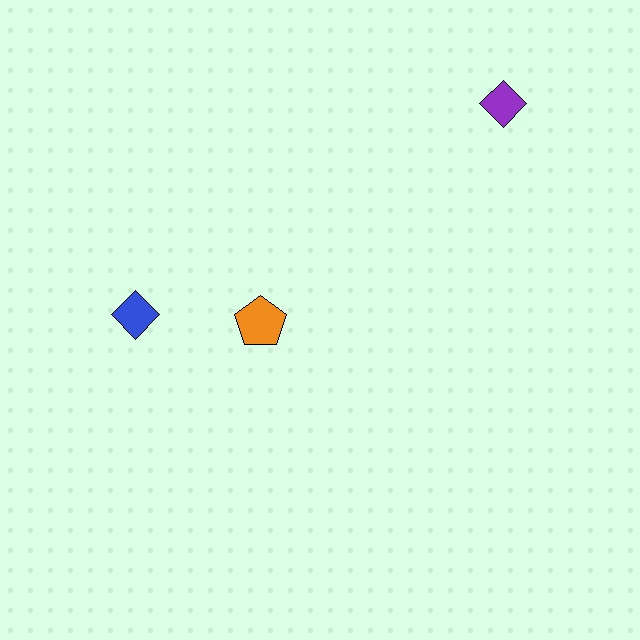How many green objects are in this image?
There are no green objects.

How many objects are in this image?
There are 3 objects.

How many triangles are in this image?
There are no triangles.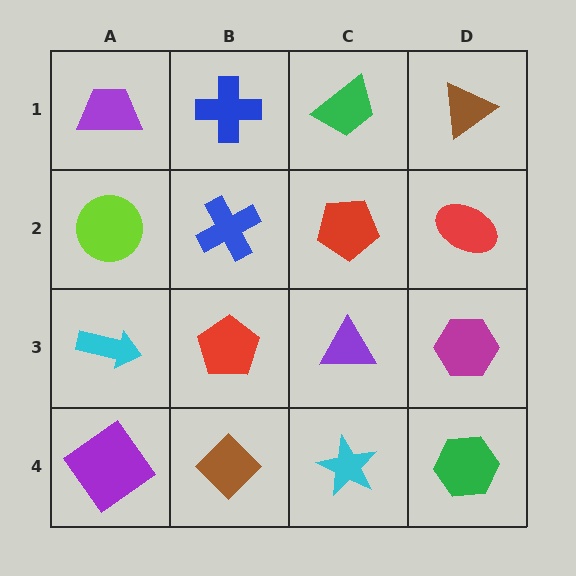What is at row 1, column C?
A green trapezoid.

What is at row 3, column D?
A magenta hexagon.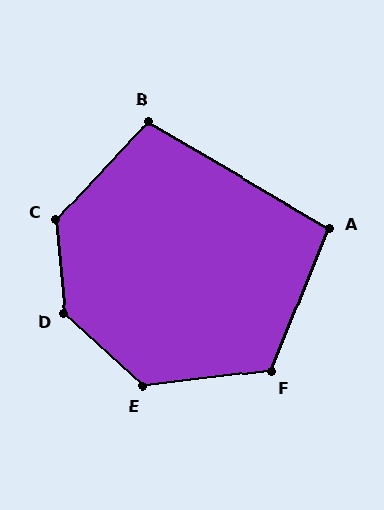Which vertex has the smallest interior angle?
A, at approximately 98 degrees.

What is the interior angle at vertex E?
Approximately 130 degrees (obtuse).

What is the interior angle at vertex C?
Approximately 132 degrees (obtuse).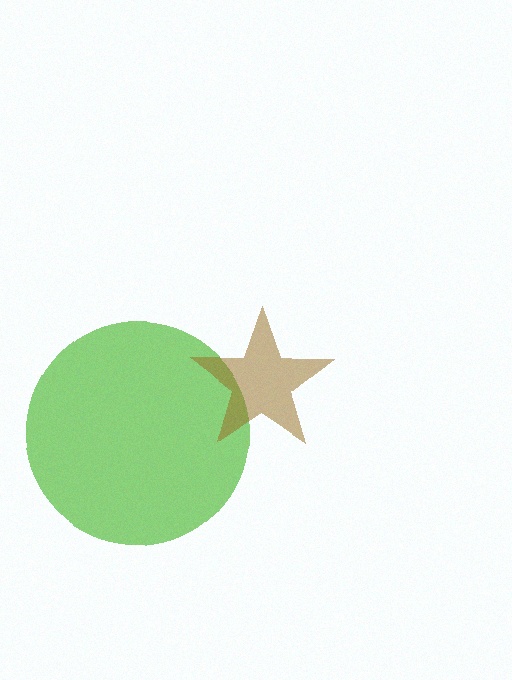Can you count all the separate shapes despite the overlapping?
Yes, there are 2 separate shapes.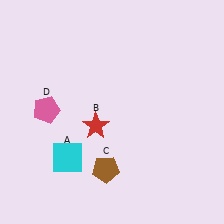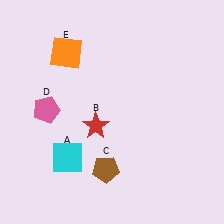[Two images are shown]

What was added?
An orange square (E) was added in Image 2.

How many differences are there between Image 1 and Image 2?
There is 1 difference between the two images.